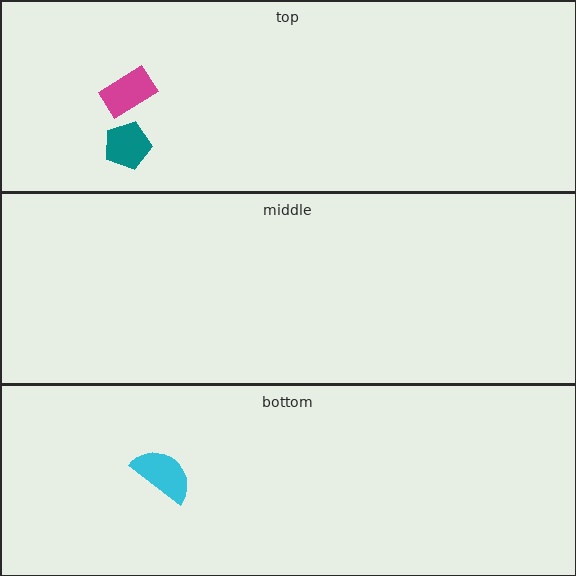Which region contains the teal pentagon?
The top region.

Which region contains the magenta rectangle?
The top region.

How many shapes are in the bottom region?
1.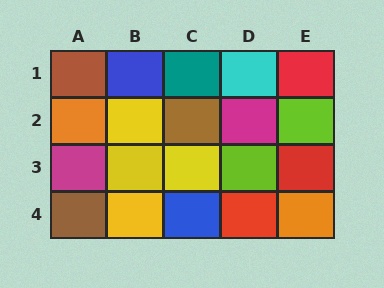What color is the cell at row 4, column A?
Brown.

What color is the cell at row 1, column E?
Red.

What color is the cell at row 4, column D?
Red.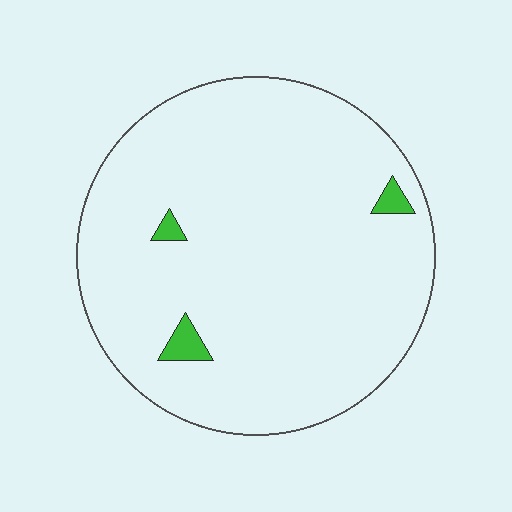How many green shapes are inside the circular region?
3.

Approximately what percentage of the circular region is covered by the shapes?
Approximately 5%.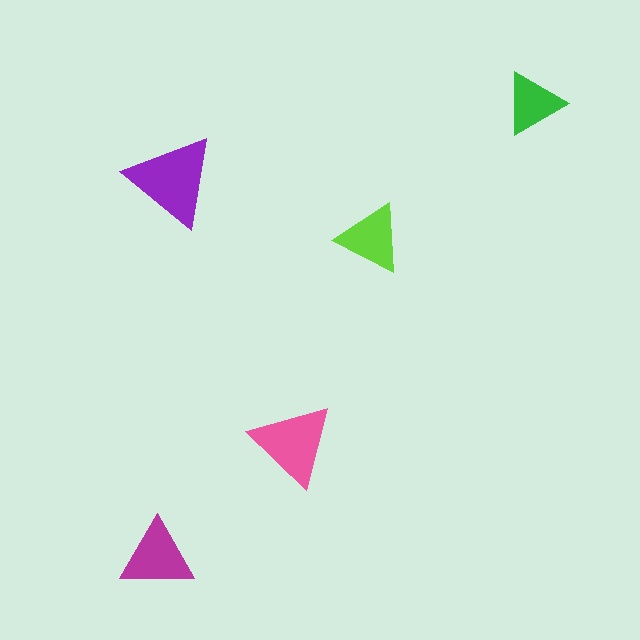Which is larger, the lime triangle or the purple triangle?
The purple one.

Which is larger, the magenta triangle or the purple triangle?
The purple one.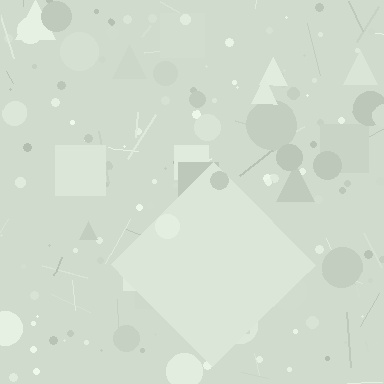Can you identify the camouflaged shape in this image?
The camouflaged shape is a diamond.